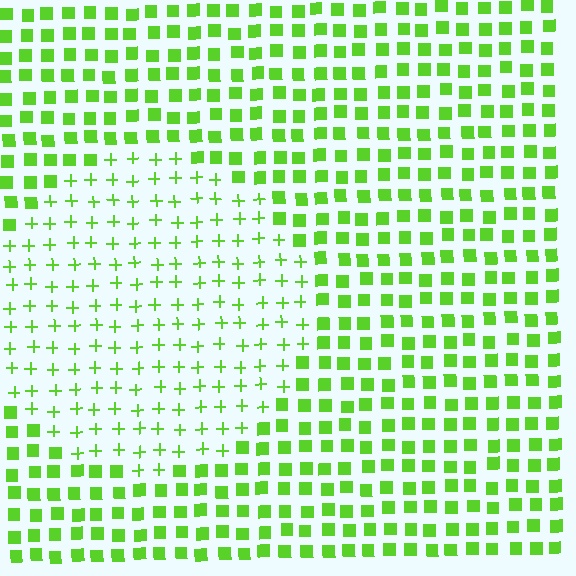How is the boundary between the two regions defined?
The boundary is defined by a change in element shape: plus signs inside vs. squares outside. All elements share the same color and spacing.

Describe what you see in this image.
The image is filled with small lime elements arranged in a uniform grid. A circle-shaped region contains plus signs, while the surrounding area contains squares. The boundary is defined purely by the change in element shape.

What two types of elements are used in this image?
The image uses plus signs inside the circle region and squares outside it.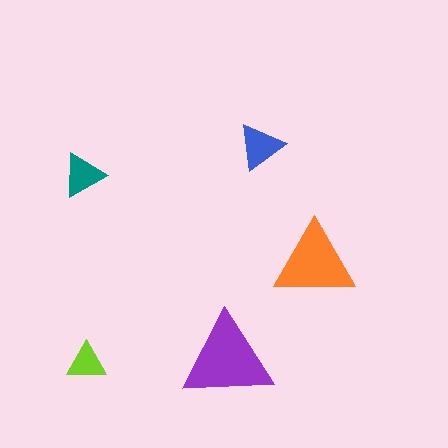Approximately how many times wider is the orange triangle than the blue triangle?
About 1.5 times wider.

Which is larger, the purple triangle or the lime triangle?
The purple one.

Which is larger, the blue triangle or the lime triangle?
The blue one.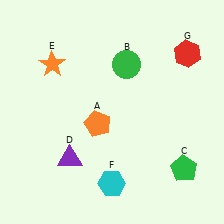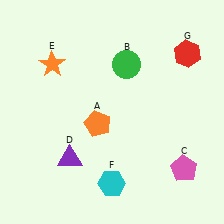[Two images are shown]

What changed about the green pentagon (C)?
In Image 1, C is green. In Image 2, it changed to pink.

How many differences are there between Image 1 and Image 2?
There is 1 difference between the two images.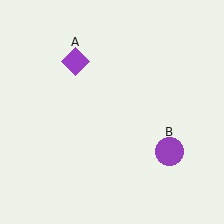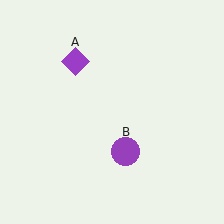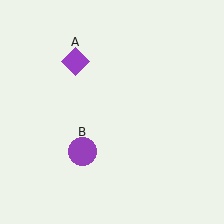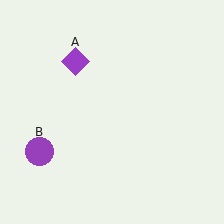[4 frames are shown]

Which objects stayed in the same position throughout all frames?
Purple diamond (object A) remained stationary.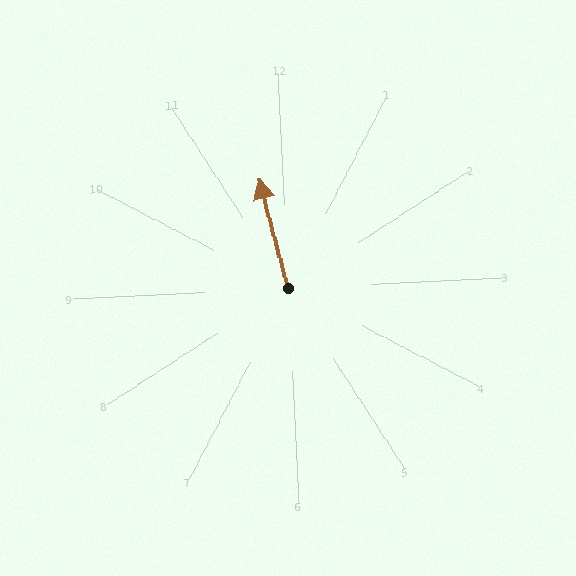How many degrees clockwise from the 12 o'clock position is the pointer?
Approximately 348 degrees.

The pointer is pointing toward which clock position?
Roughly 12 o'clock.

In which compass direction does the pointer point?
North.